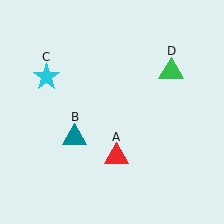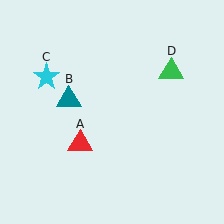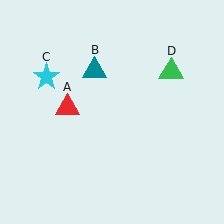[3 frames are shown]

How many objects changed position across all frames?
2 objects changed position: red triangle (object A), teal triangle (object B).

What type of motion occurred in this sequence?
The red triangle (object A), teal triangle (object B) rotated clockwise around the center of the scene.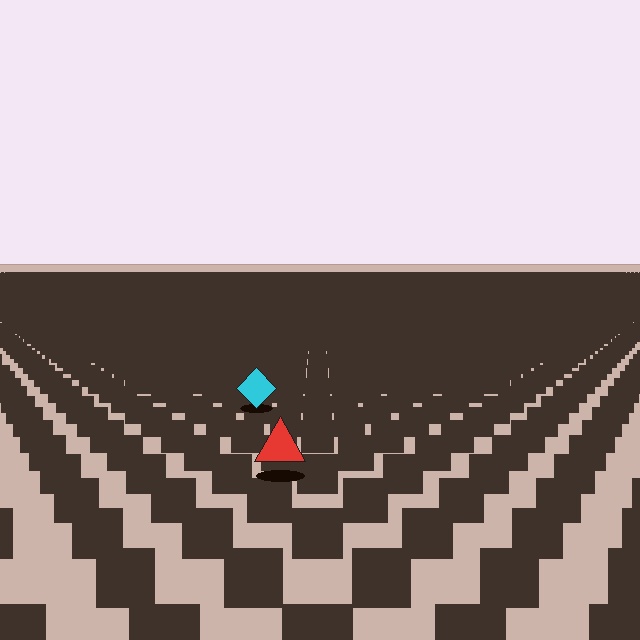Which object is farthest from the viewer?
The cyan diamond is farthest from the viewer. It appears smaller and the ground texture around it is denser.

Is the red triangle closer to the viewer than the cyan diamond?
Yes. The red triangle is closer — you can tell from the texture gradient: the ground texture is coarser near it.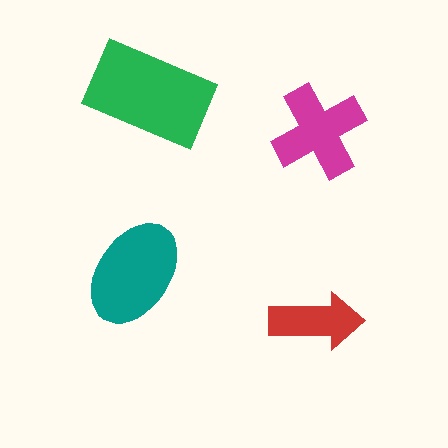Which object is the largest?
The green rectangle.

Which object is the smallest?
The red arrow.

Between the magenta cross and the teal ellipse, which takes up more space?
The teal ellipse.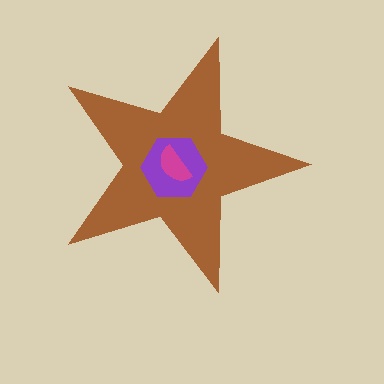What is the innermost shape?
The magenta semicircle.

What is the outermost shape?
The brown star.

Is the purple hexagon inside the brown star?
Yes.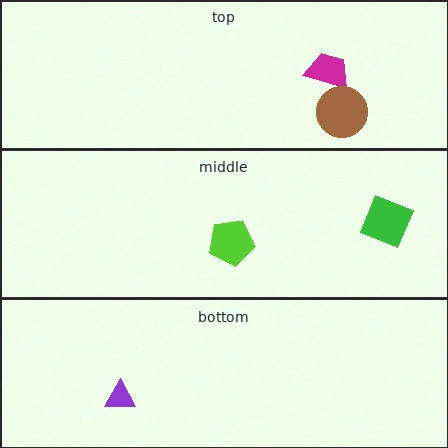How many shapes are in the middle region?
2.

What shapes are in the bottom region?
The purple triangle.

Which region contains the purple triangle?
The bottom region.